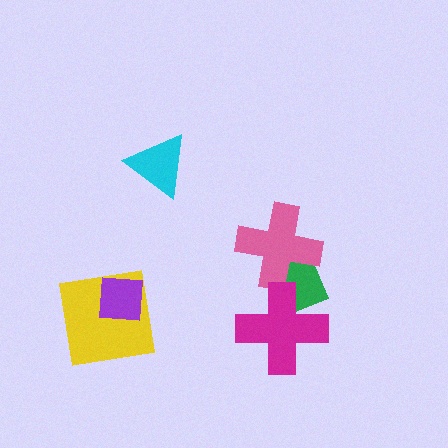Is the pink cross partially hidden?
No, no other shape covers it.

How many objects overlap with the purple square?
1 object overlaps with the purple square.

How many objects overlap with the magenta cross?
1 object overlaps with the magenta cross.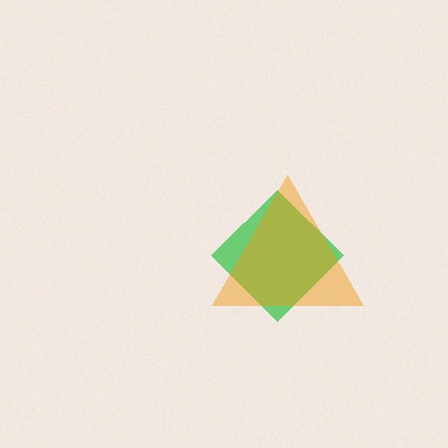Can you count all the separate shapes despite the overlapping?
Yes, there are 2 separate shapes.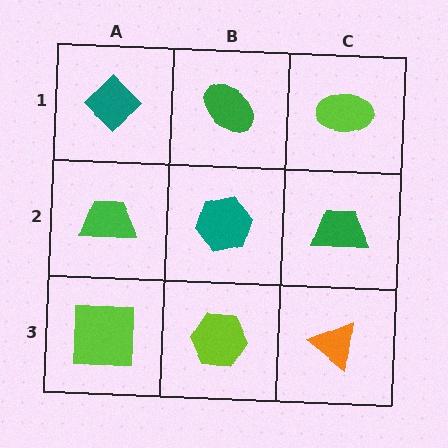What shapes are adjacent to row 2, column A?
A teal diamond (row 1, column A), a lime square (row 3, column A), a teal hexagon (row 2, column B).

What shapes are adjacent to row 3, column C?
A green trapezoid (row 2, column C), a lime hexagon (row 3, column B).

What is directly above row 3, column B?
A teal hexagon.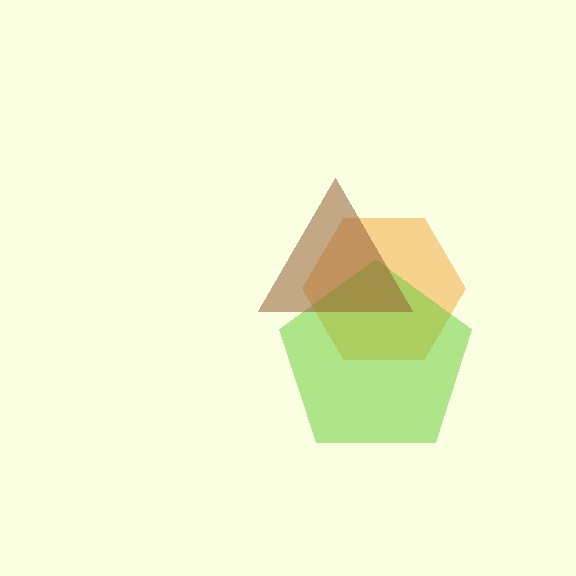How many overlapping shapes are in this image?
There are 3 overlapping shapes in the image.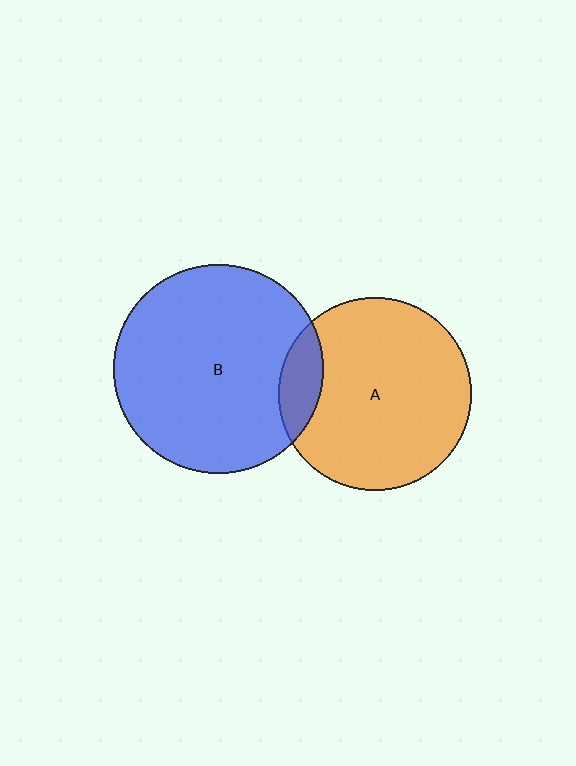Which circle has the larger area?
Circle B (blue).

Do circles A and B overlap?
Yes.